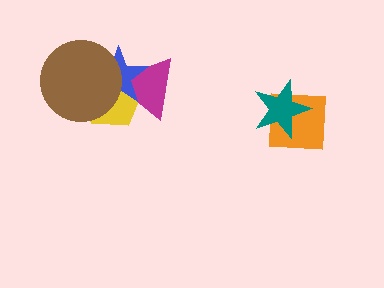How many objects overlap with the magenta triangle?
3 objects overlap with the magenta triangle.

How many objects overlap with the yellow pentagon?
3 objects overlap with the yellow pentagon.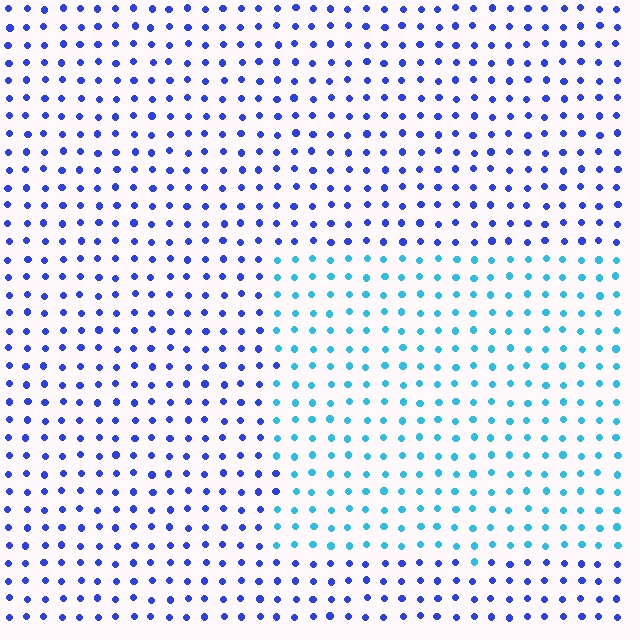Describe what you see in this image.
The image is filled with small blue elements in a uniform arrangement. A rectangle-shaped region is visible where the elements are tinted to a slightly different hue, forming a subtle color boundary.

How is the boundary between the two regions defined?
The boundary is defined purely by a slight shift in hue (about 42 degrees). Spacing, size, and orientation are identical on both sides.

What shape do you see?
I see a rectangle.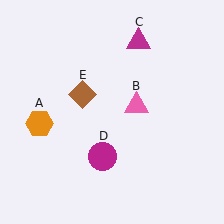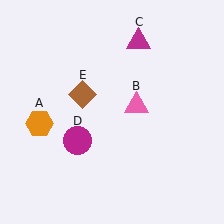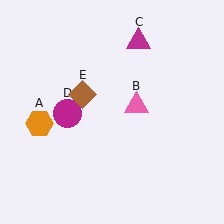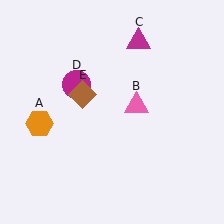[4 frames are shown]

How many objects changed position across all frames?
1 object changed position: magenta circle (object D).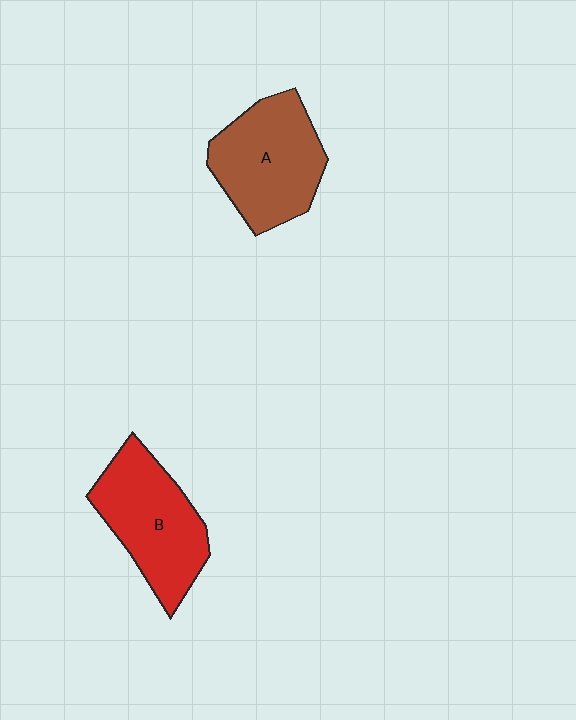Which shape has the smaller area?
Shape B (red).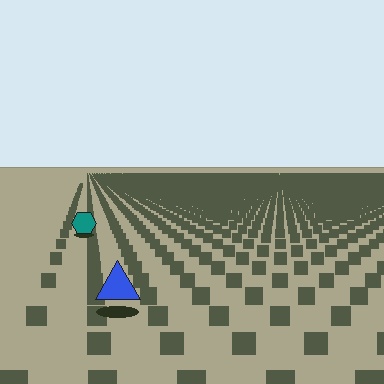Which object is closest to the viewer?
The blue triangle is closest. The texture marks near it are larger and more spread out.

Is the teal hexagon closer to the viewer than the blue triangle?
No. The blue triangle is closer — you can tell from the texture gradient: the ground texture is coarser near it.